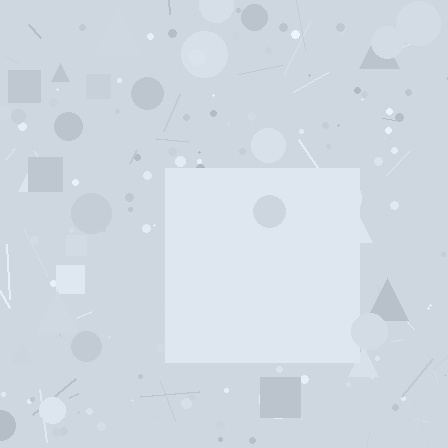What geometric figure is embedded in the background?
A square is embedded in the background.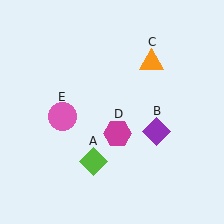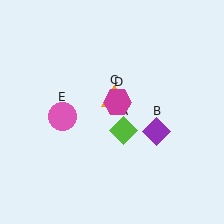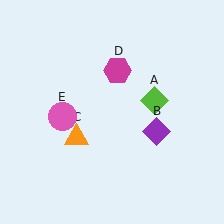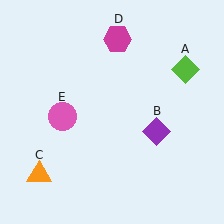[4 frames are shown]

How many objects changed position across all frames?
3 objects changed position: lime diamond (object A), orange triangle (object C), magenta hexagon (object D).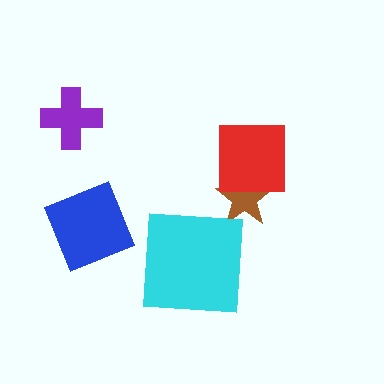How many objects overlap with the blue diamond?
0 objects overlap with the blue diamond.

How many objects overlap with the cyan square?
0 objects overlap with the cyan square.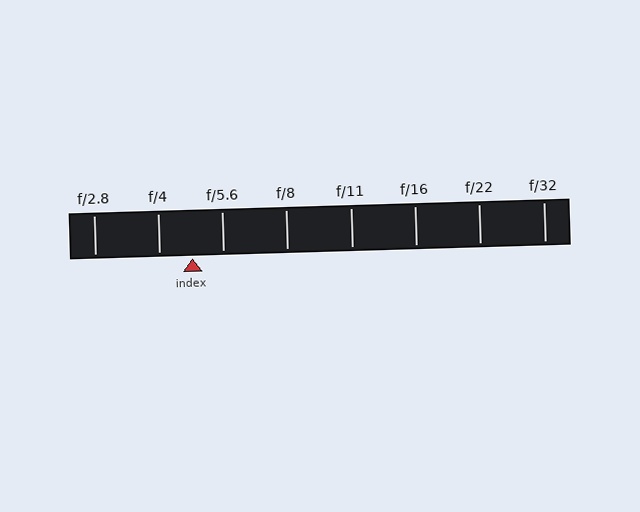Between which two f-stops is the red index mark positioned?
The index mark is between f/4 and f/5.6.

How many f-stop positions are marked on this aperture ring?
There are 8 f-stop positions marked.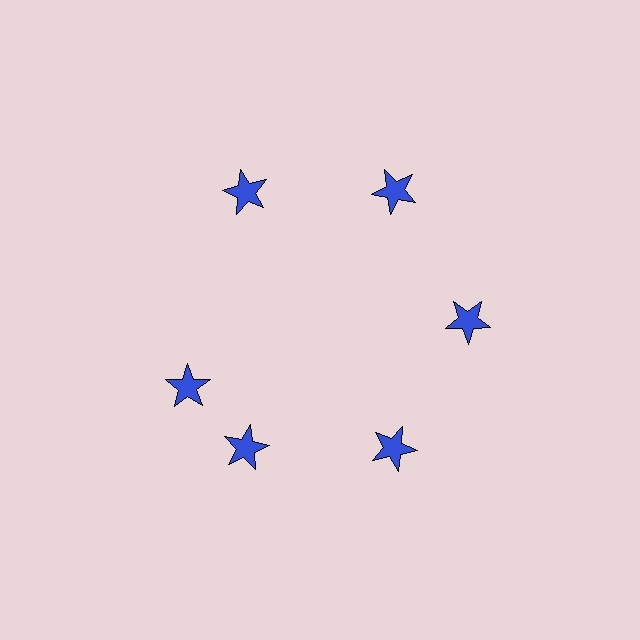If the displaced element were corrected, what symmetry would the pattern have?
It would have 6-fold rotational symmetry — the pattern would map onto itself every 60 degrees.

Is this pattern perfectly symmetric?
No. The 6 blue stars are arranged in a ring, but one element near the 9 o'clock position is rotated out of alignment along the ring, breaking the 6-fold rotational symmetry.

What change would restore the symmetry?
The symmetry would be restored by rotating it back into even spacing with its neighbors so that all 6 stars sit at equal angles and equal distance from the center.